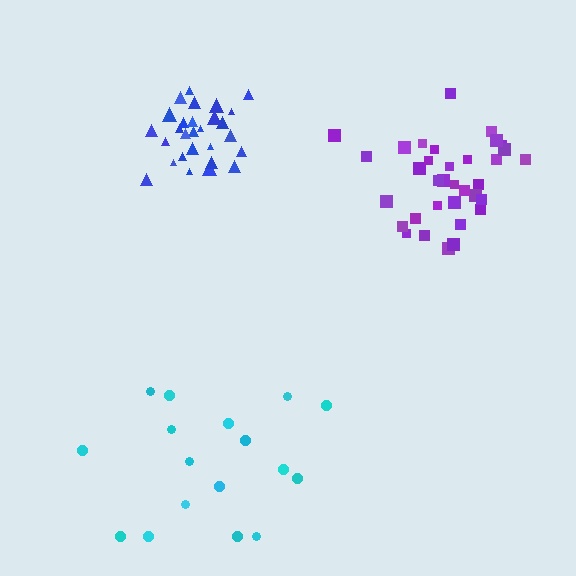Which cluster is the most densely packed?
Blue.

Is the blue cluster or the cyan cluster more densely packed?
Blue.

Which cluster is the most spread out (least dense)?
Cyan.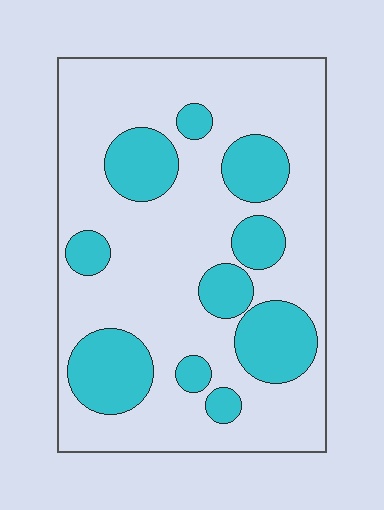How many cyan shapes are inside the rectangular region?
10.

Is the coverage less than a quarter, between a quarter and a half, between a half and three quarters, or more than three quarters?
Between a quarter and a half.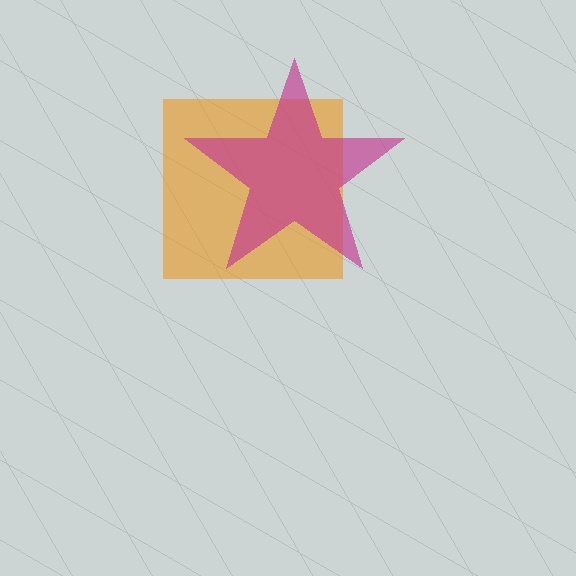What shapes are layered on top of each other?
The layered shapes are: an orange square, a magenta star.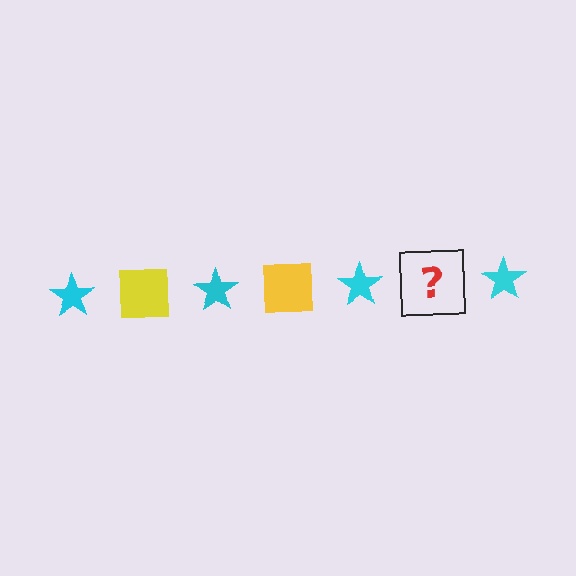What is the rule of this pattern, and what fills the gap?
The rule is that the pattern alternates between cyan star and yellow square. The gap should be filled with a yellow square.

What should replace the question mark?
The question mark should be replaced with a yellow square.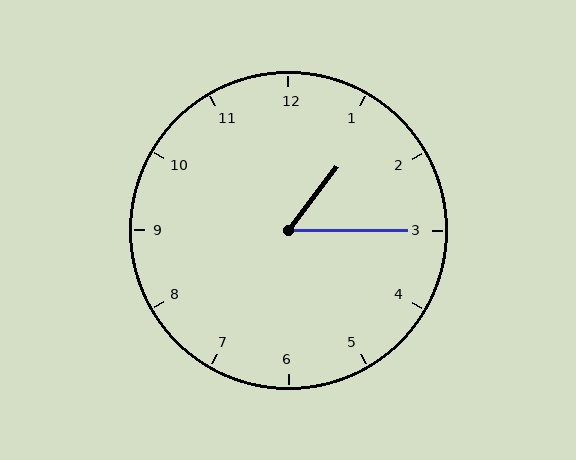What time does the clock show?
1:15.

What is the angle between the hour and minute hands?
Approximately 52 degrees.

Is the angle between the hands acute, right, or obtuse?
It is acute.